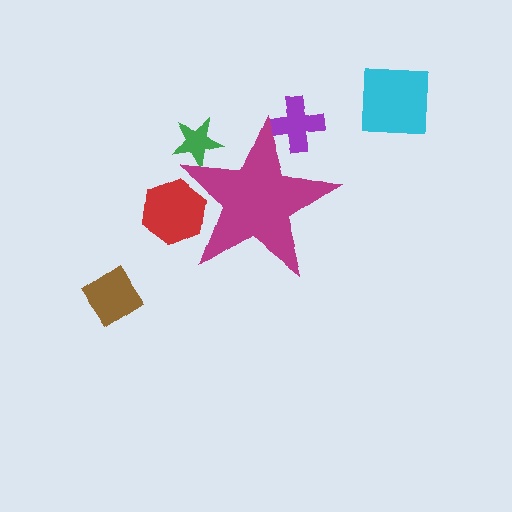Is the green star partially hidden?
Yes, the green star is partially hidden behind the magenta star.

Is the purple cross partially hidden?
Yes, the purple cross is partially hidden behind the magenta star.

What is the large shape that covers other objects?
A magenta star.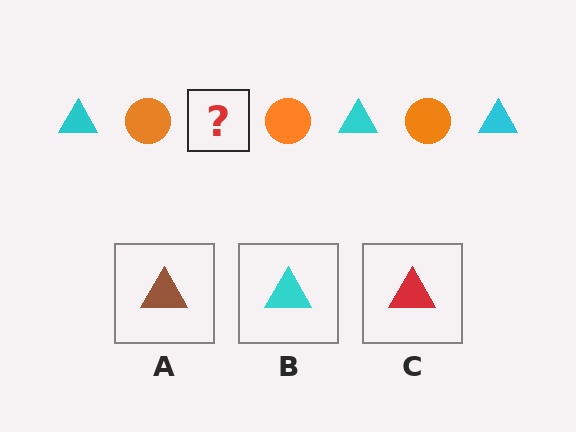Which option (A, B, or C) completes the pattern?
B.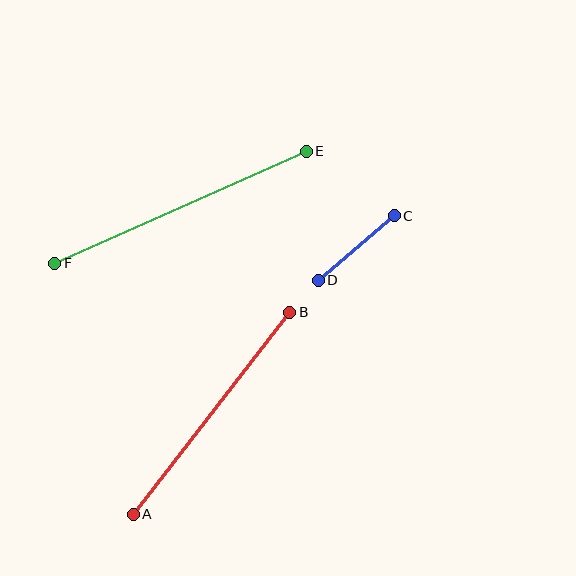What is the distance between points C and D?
The distance is approximately 100 pixels.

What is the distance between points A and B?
The distance is approximately 256 pixels.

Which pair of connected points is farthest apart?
Points E and F are farthest apart.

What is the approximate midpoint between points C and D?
The midpoint is at approximately (356, 248) pixels.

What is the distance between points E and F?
The distance is approximately 275 pixels.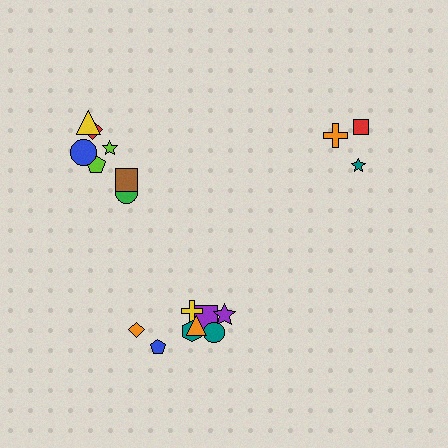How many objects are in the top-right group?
There are 3 objects.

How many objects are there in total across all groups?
There are 18 objects.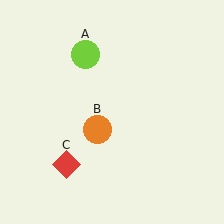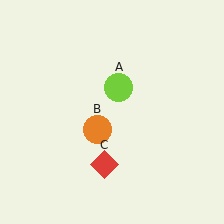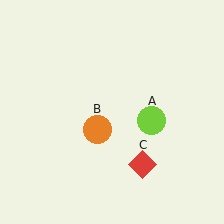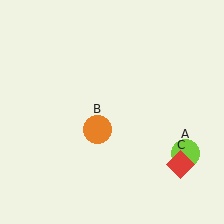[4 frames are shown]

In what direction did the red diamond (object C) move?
The red diamond (object C) moved right.